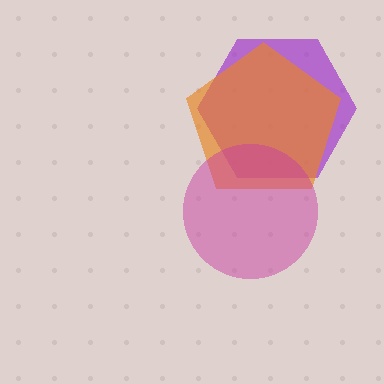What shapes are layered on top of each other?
The layered shapes are: a purple hexagon, an orange pentagon, a magenta circle.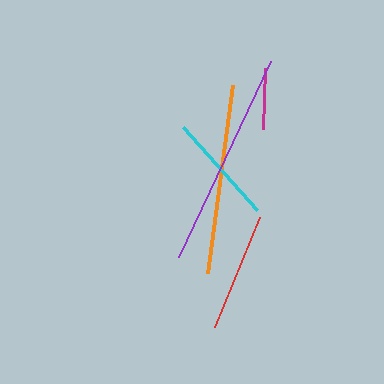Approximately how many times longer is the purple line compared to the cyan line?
The purple line is approximately 1.9 times the length of the cyan line.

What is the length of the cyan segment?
The cyan segment is approximately 112 pixels long.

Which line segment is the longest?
The purple line is the longest at approximately 217 pixels.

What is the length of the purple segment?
The purple segment is approximately 217 pixels long.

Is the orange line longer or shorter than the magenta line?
The orange line is longer than the magenta line.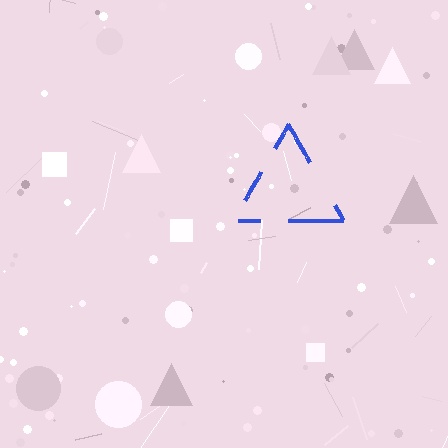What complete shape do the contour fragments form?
The contour fragments form a triangle.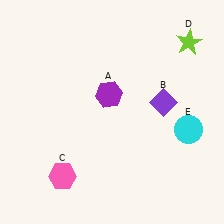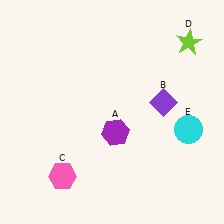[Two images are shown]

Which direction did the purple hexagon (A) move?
The purple hexagon (A) moved down.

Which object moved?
The purple hexagon (A) moved down.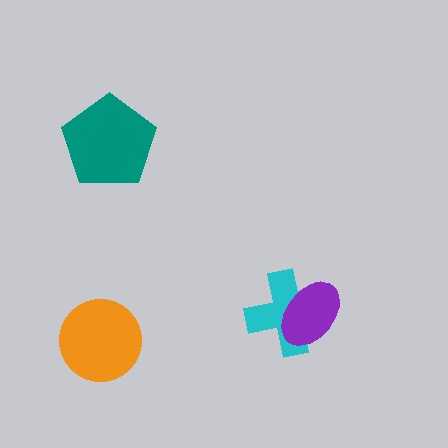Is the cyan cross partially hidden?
Yes, it is partially covered by another shape.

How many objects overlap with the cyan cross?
1 object overlaps with the cyan cross.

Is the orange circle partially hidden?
No, no other shape covers it.